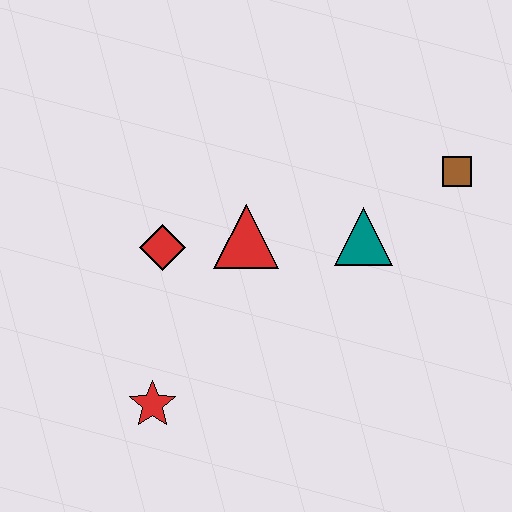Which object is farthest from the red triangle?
The brown square is farthest from the red triangle.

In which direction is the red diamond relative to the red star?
The red diamond is above the red star.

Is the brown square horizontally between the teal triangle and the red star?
No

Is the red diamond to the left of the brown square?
Yes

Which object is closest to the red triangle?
The red diamond is closest to the red triangle.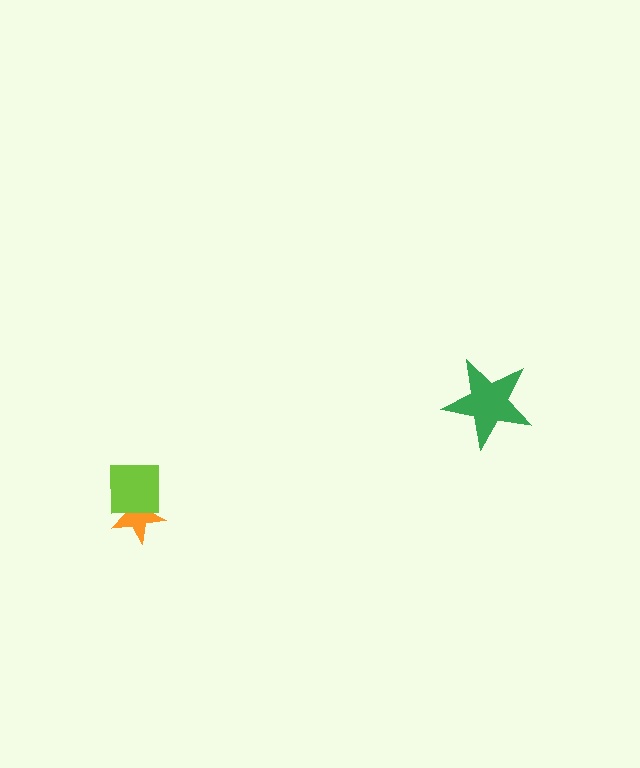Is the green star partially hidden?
No, no other shape covers it.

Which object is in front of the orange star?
The lime square is in front of the orange star.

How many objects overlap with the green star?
0 objects overlap with the green star.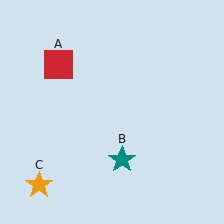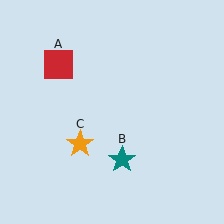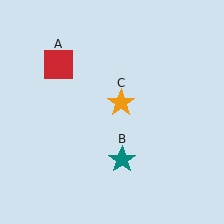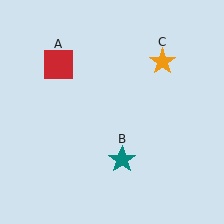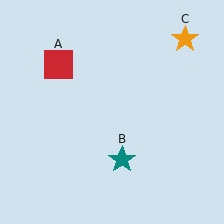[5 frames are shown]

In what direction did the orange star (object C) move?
The orange star (object C) moved up and to the right.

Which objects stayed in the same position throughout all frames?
Red square (object A) and teal star (object B) remained stationary.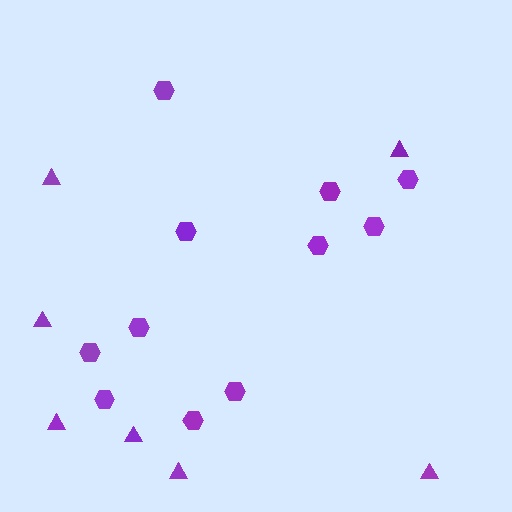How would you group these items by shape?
There are 2 groups: one group of hexagons (11) and one group of triangles (7).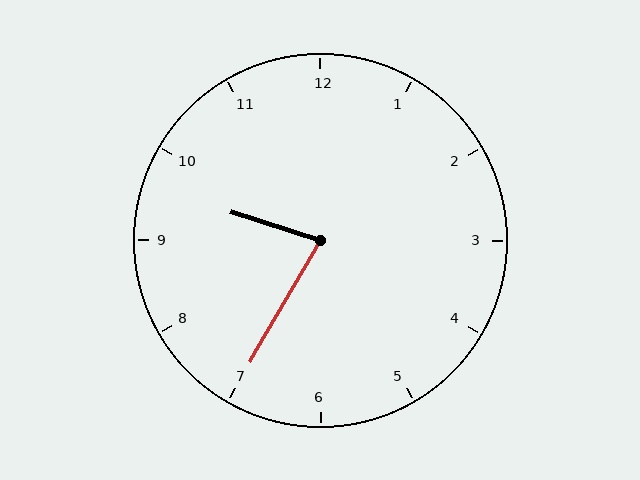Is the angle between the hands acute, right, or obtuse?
It is acute.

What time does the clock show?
9:35.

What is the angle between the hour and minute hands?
Approximately 78 degrees.